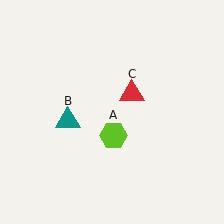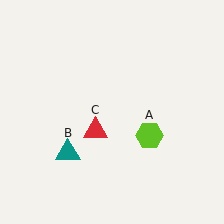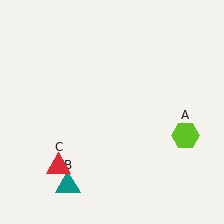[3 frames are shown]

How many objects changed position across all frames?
3 objects changed position: lime hexagon (object A), teal triangle (object B), red triangle (object C).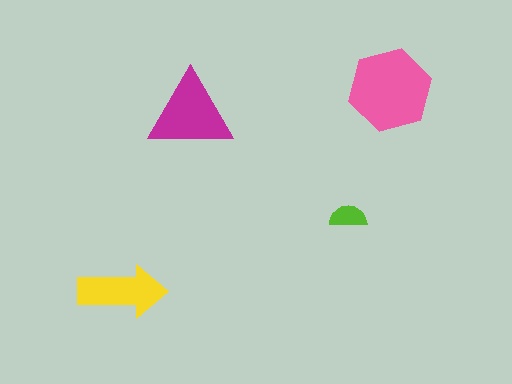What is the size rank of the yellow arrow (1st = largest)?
3rd.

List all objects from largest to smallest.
The pink hexagon, the magenta triangle, the yellow arrow, the lime semicircle.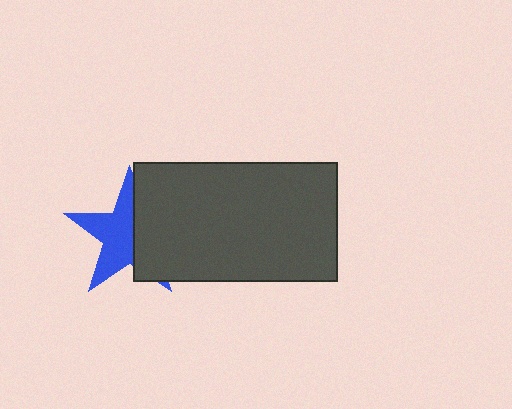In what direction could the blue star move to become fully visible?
The blue star could move left. That would shift it out from behind the dark gray rectangle entirely.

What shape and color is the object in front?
The object in front is a dark gray rectangle.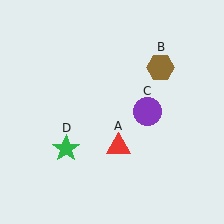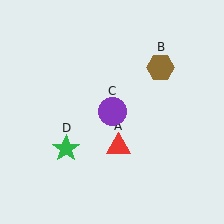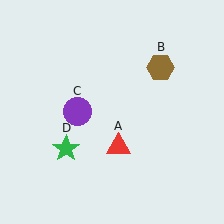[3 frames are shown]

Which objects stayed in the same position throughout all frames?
Red triangle (object A) and brown hexagon (object B) and green star (object D) remained stationary.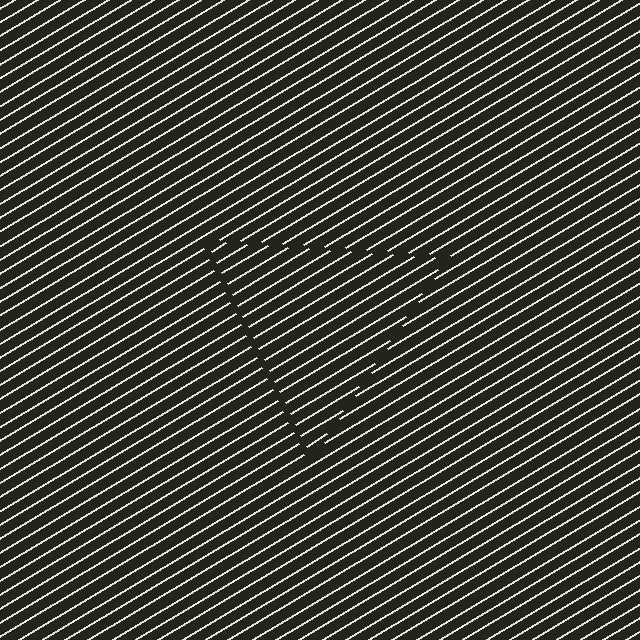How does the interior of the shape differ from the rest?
The interior of the shape contains the same grating, shifted by half a period — the contour is defined by the phase discontinuity where line-ends from the inner and outer gratings abut.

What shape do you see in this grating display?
An illusory triangle. The interior of the shape contains the same grating, shifted by half a period — the contour is defined by the phase discontinuity where line-ends from the inner and outer gratings abut.